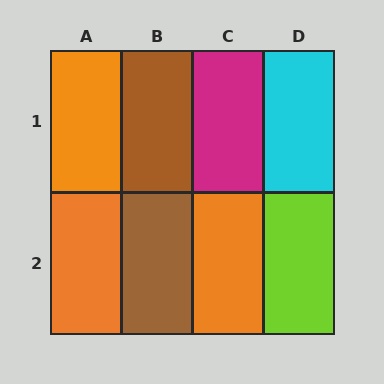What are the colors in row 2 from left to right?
Orange, brown, orange, lime.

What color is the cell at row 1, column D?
Cyan.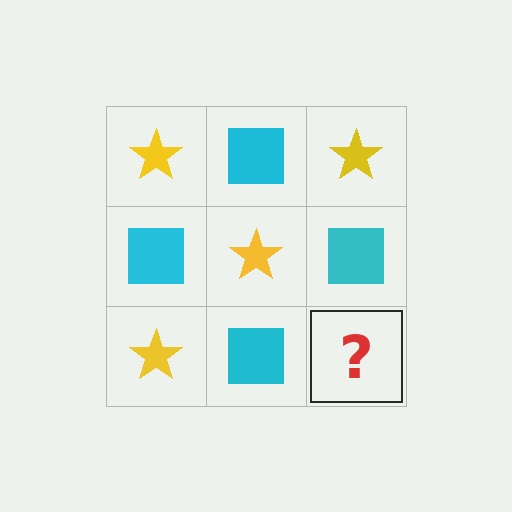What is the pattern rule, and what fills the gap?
The rule is that it alternates yellow star and cyan square in a checkerboard pattern. The gap should be filled with a yellow star.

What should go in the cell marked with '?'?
The missing cell should contain a yellow star.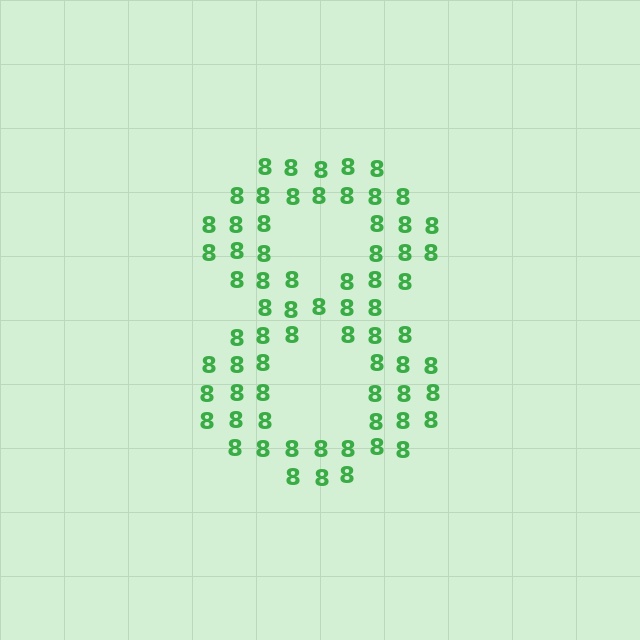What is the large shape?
The large shape is the digit 8.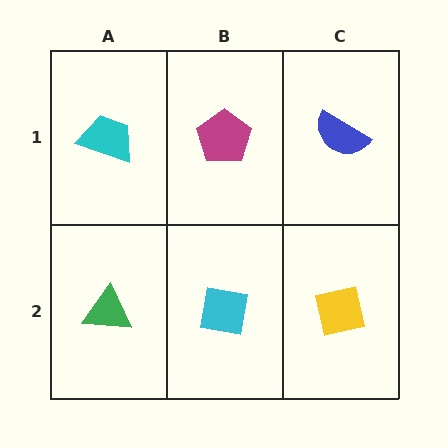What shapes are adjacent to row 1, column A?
A green triangle (row 2, column A), a magenta pentagon (row 1, column B).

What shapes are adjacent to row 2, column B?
A magenta pentagon (row 1, column B), a green triangle (row 2, column A), a yellow square (row 2, column C).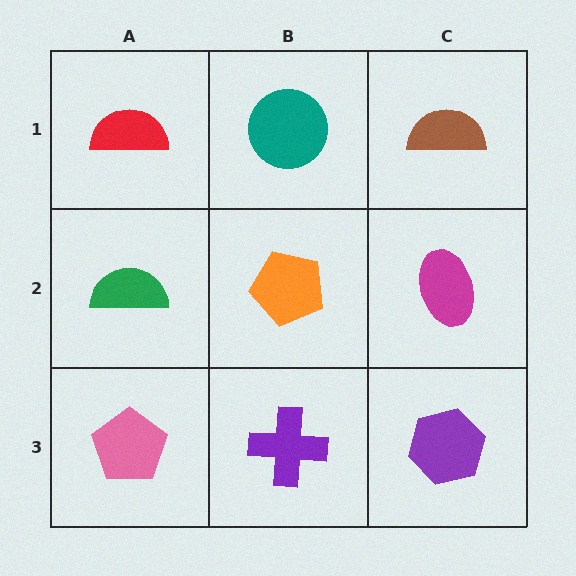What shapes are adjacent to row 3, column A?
A green semicircle (row 2, column A), a purple cross (row 3, column B).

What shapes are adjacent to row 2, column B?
A teal circle (row 1, column B), a purple cross (row 3, column B), a green semicircle (row 2, column A), a magenta ellipse (row 2, column C).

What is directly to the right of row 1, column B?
A brown semicircle.